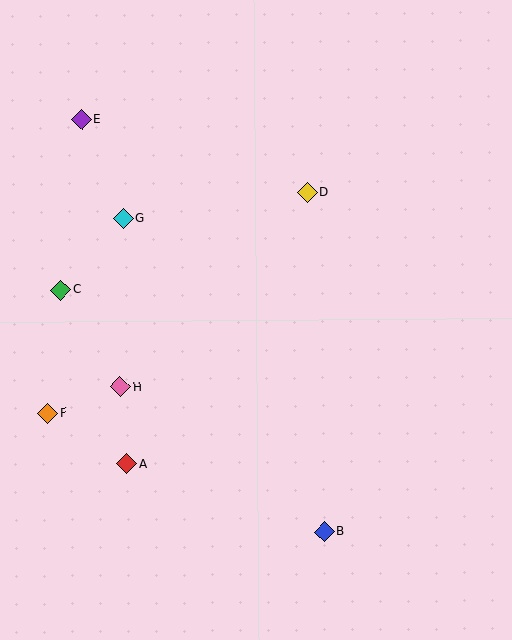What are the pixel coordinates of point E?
Point E is at (82, 120).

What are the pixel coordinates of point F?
Point F is at (47, 413).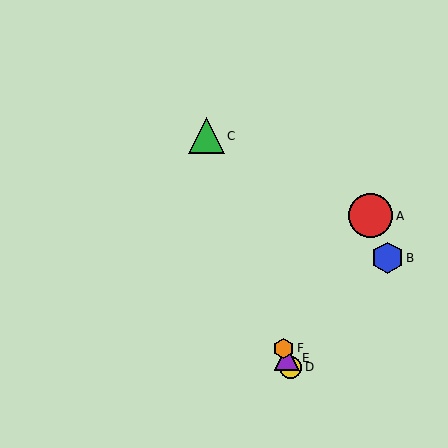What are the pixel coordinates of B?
Object B is at (387, 258).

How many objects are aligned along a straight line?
4 objects (C, D, E, F) are aligned along a straight line.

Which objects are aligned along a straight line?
Objects C, D, E, F are aligned along a straight line.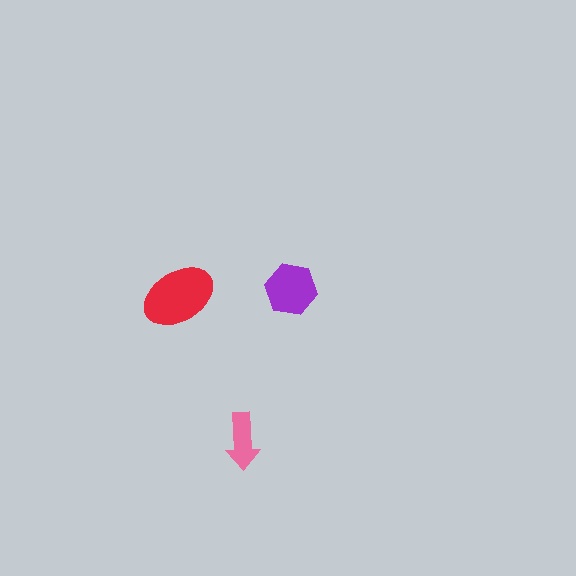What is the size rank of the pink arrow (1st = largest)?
3rd.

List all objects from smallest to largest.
The pink arrow, the purple hexagon, the red ellipse.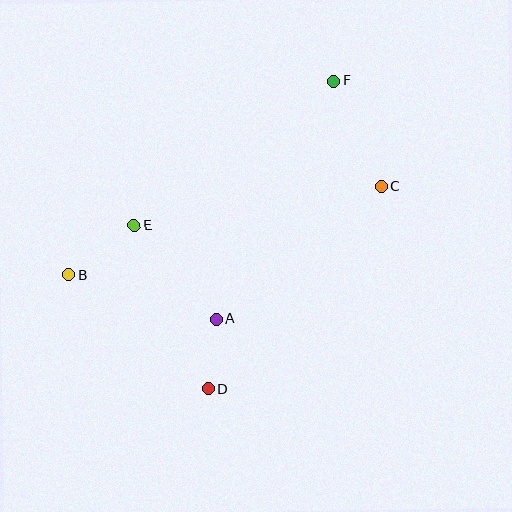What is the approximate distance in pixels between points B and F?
The distance between B and F is approximately 328 pixels.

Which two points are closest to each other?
Points A and D are closest to each other.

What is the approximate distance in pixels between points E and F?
The distance between E and F is approximately 246 pixels.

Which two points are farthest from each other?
Points D and F are farthest from each other.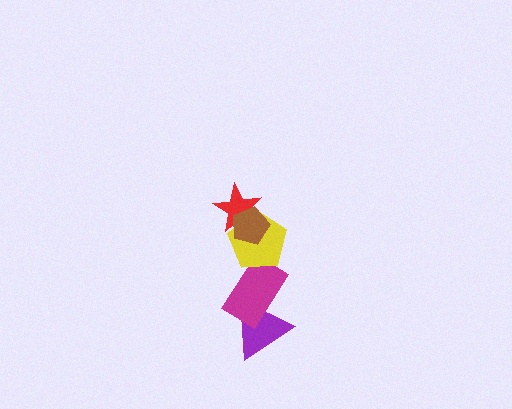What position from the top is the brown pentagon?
The brown pentagon is 1st from the top.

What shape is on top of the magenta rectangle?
The yellow pentagon is on top of the magenta rectangle.